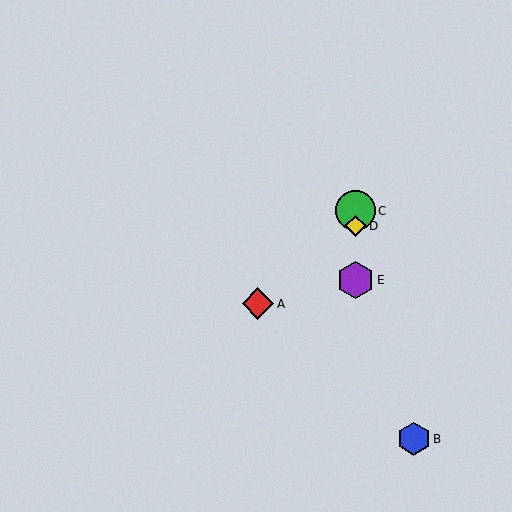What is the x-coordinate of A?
Object A is at x≈258.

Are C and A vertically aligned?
No, C is at x≈355 and A is at x≈258.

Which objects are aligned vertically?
Objects C, D, E are aligned vertically.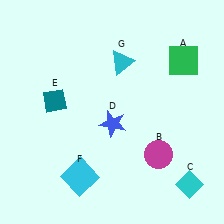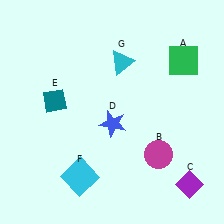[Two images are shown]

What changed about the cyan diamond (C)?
In Image 1, C is cyan. In Image 2, it changed to purple.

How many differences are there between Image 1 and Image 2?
There is 1 difference between the two images.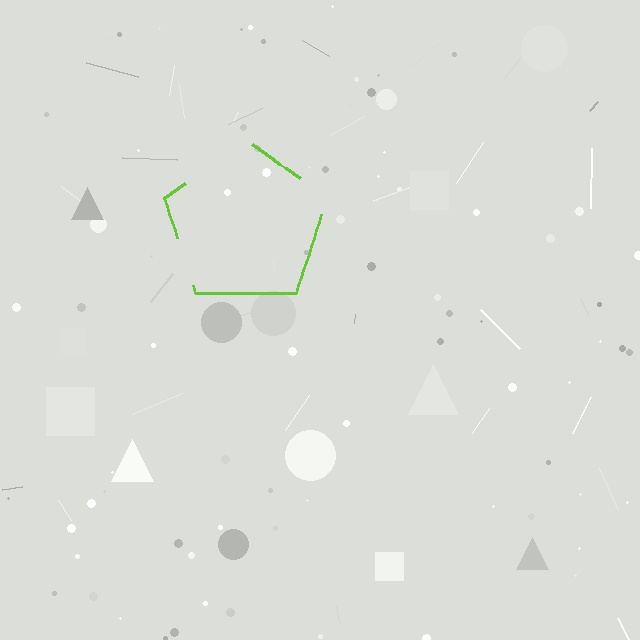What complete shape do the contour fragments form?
The contour fragments form a pentagon.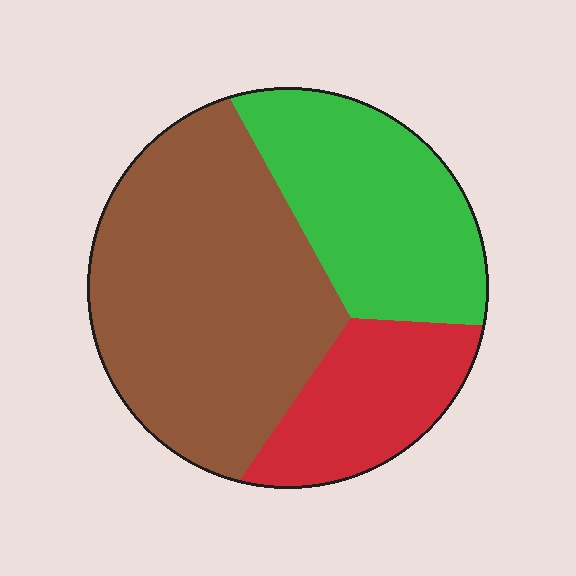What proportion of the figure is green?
Green covers about 30% of the figure.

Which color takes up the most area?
Brown, at roughly 50%.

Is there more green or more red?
Green.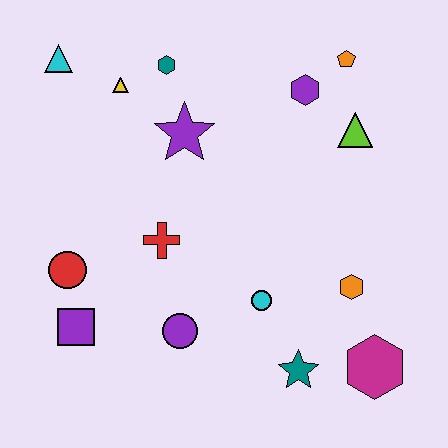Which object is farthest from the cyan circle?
The cyan triangle is farthest from the cyan circle.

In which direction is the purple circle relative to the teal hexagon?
The purple circle is below the teal hexagon.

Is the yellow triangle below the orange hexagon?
No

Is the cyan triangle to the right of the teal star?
No